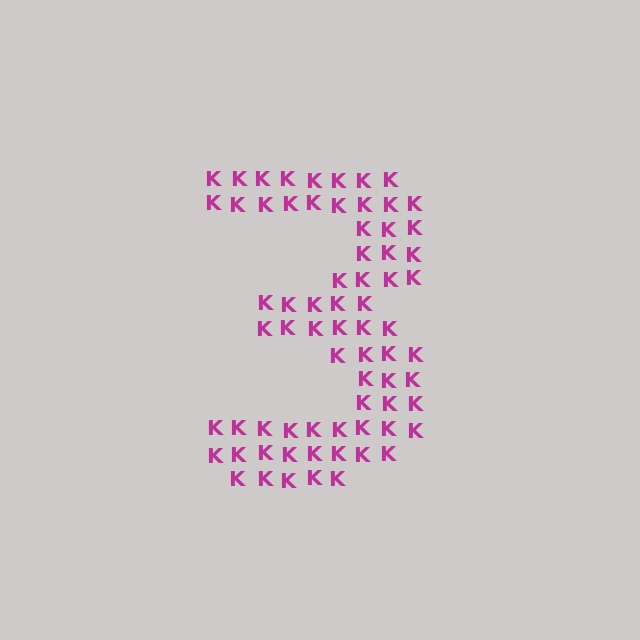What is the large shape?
The large shape is the digit 3.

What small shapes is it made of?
It is made of small letter K's.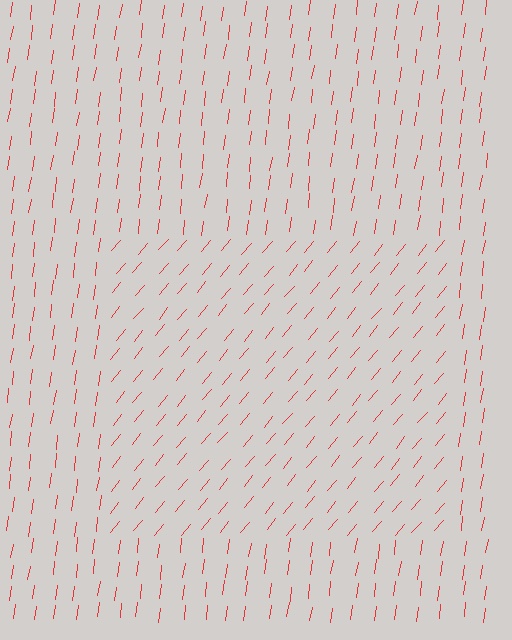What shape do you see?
I see a rectangle.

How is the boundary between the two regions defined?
The boundary is defined purely by a change in line orientation (approximately 31 degrees difference). All lines are the same color and thickness.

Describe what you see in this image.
The image is filled with small red line segments. A rectangle region in the image has lines oriented differently from the surrounding lines, creating a visible texture boundary.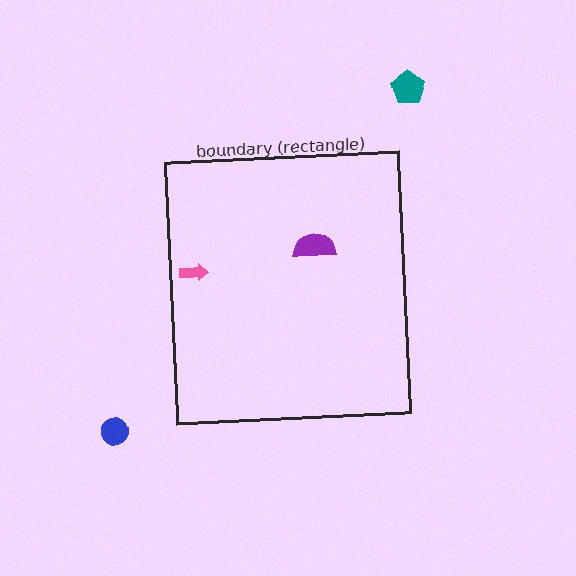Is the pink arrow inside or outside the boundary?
Inside.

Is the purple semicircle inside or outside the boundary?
Inside.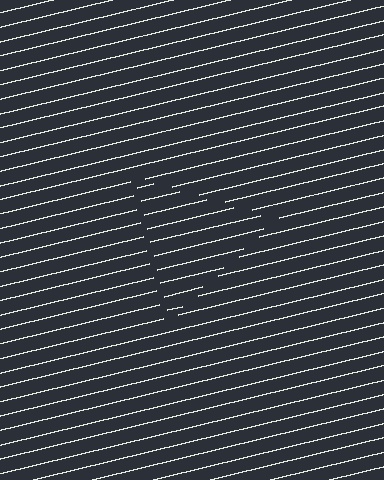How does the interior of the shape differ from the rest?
The interior of the shape contains the same grating, shifted by half a period — the contour is defined by the phase discontinuity where line-ends from the inner and outer gratings abut.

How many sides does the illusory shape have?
3 sides — the line-ends trace a triangle.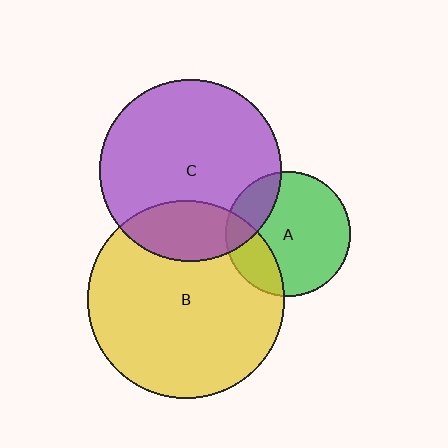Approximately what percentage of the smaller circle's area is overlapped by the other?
Approximately 25%.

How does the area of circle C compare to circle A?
Approximately 2.1 times.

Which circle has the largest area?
Circle B (yellow).